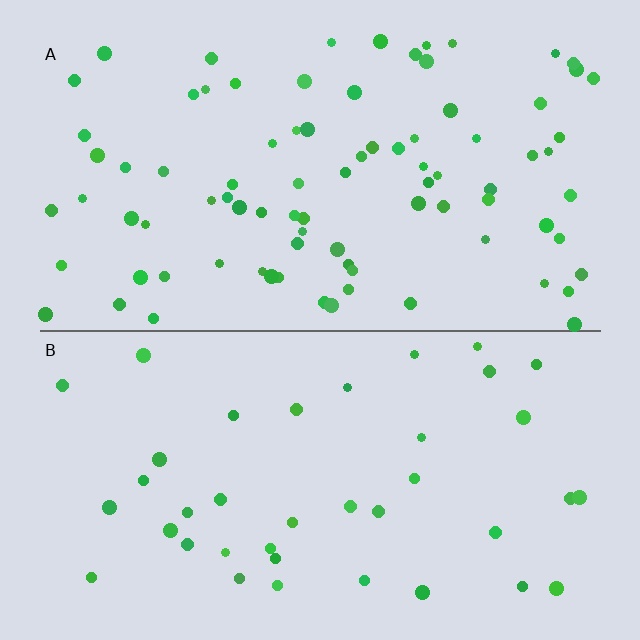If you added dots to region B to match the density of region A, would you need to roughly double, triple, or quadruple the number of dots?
Approximately double.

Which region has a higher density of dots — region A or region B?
A (the top).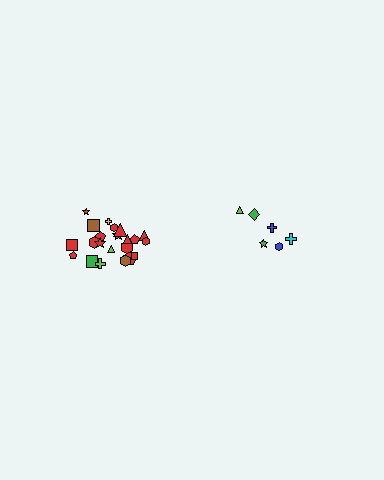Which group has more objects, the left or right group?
The left group.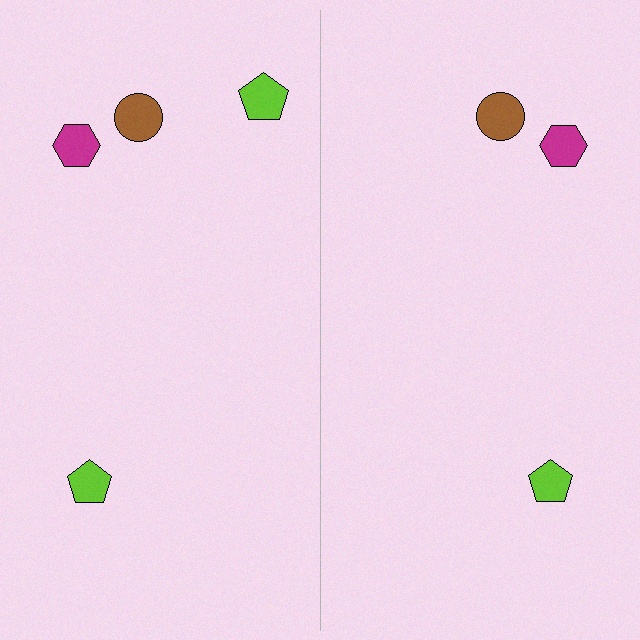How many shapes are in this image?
There are 7 shapes in this image.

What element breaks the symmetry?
A lime pentagon is missing from the right side.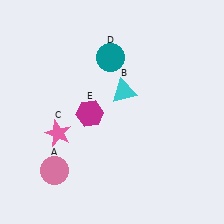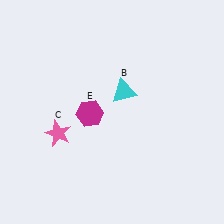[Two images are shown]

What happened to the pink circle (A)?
The pink circle (A) was removed in Image 2. It was in the bottom-left area of Image 1.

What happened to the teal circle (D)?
The teal circle (D) was removed in Image 2. It was in the top-left area of Image 1.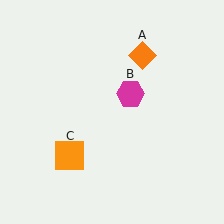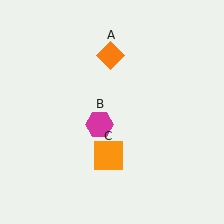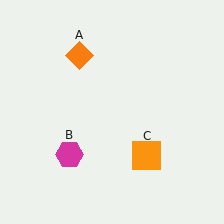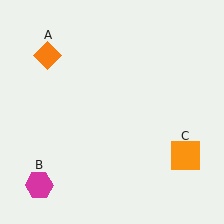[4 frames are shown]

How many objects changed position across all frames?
3 objects changed position: orange diamond (object A), magenta hexagon (object B), orange square (object C).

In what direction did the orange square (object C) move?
The orange square (object C) moved right.